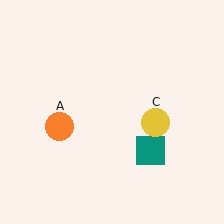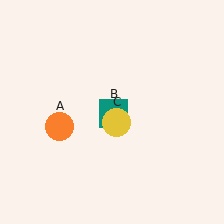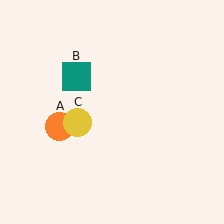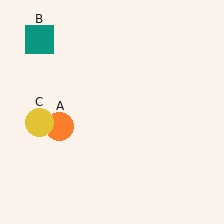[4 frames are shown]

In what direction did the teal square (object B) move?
The teal square (object B) moved up and to the left.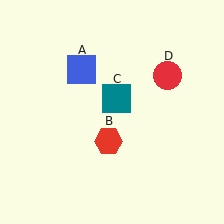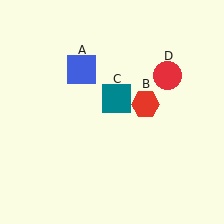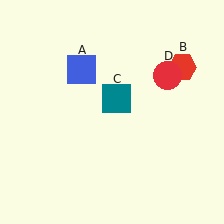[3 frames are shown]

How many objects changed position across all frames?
1 object changed position: red hexagon (object B).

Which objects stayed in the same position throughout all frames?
Blue square (object A) and teal square (object C) and red circle (object D) remained stationary.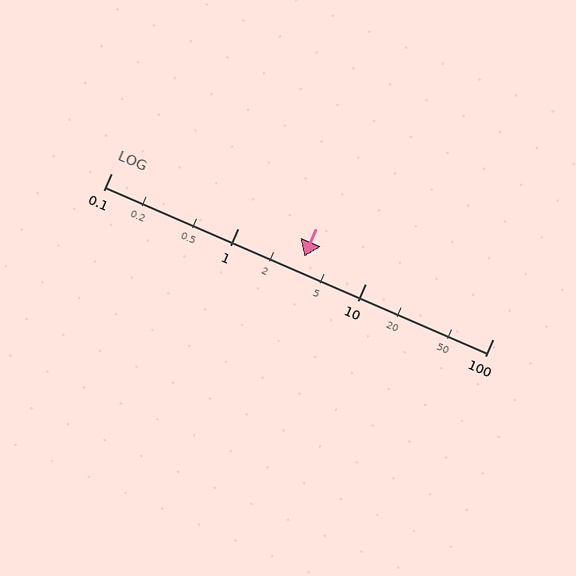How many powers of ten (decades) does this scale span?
The scale spans 3 decades, from 0.1 to 100.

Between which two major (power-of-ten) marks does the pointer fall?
The pointer is between 1 and 10.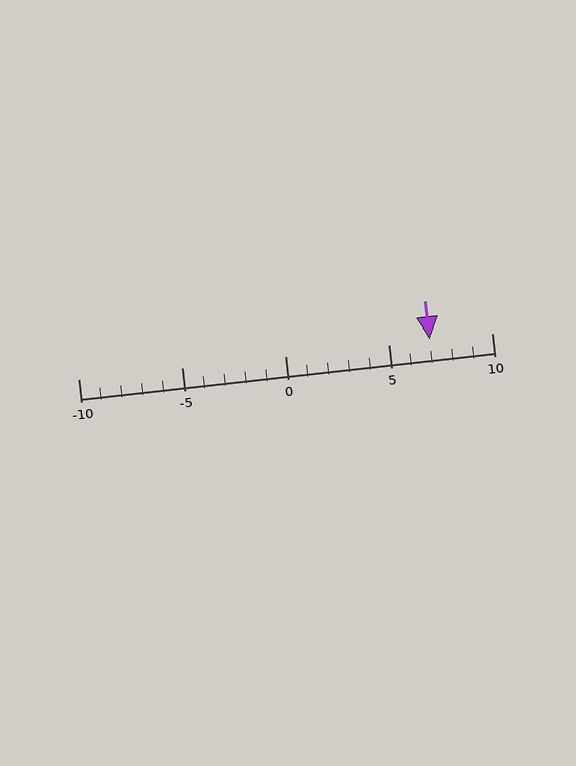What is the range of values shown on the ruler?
The ruler shows values from -10 to 10.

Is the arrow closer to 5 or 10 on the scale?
The arrow is closer to 5.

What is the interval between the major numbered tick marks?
The major tick marks are spaced 5 units apart.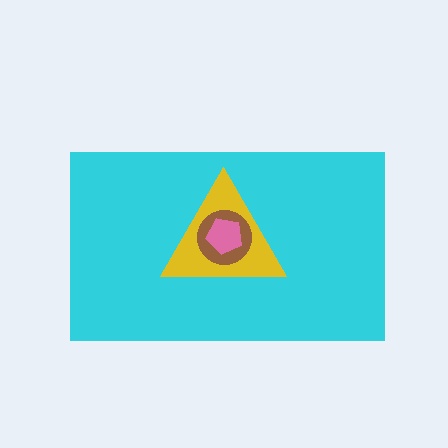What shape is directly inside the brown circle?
The pink pentagon.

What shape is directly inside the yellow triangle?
The brown circle.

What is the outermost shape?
The cyan rectangle.